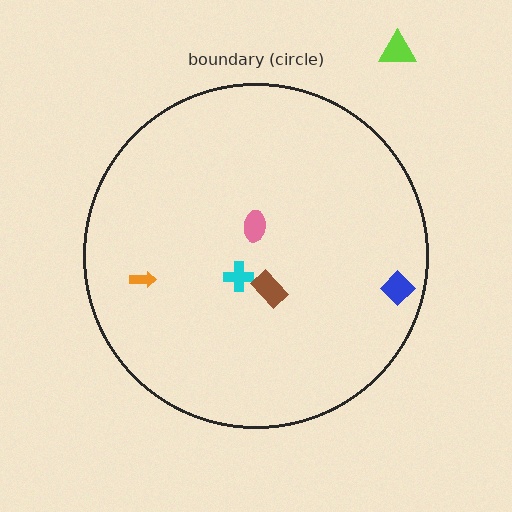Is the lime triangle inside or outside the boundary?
Outside.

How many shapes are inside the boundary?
5 inside, 1 outside.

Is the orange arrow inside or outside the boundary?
Inside.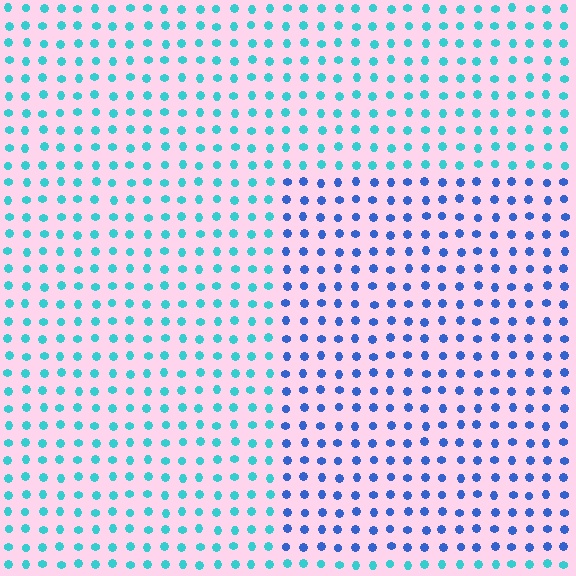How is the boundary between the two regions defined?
The boundary is defined purely by a slight shift in hue (about 42 degrees). Spacing, size, and orientation are identical on both sides.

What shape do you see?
I see a rectangle.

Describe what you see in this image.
The image is filled with small cyan elements in a uniform arrangement. A rectangle-shaped region is visible where the elements are tinted to a slightly different hue, forming a subtle color boundary.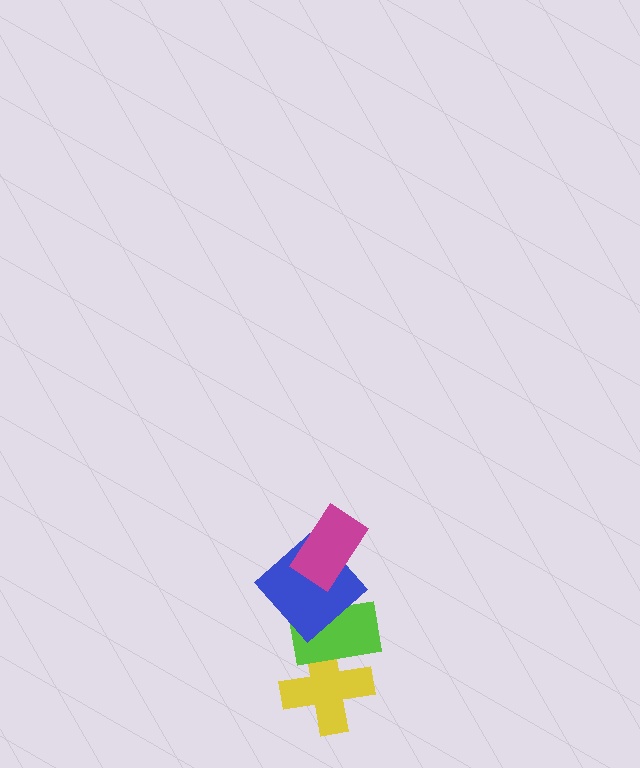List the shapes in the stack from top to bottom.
From top to bottom: the magenta rectangle, the blue diamond, the lime rectangle, the yellow cross.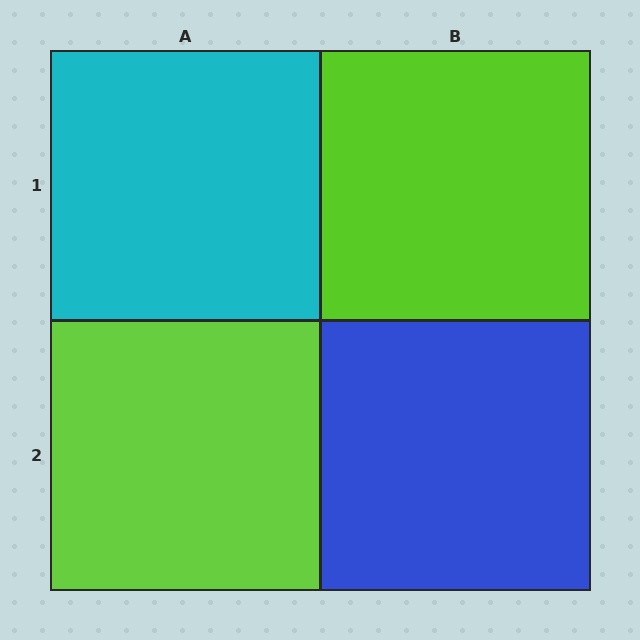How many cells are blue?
1 cell is blue.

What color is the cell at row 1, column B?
Lime.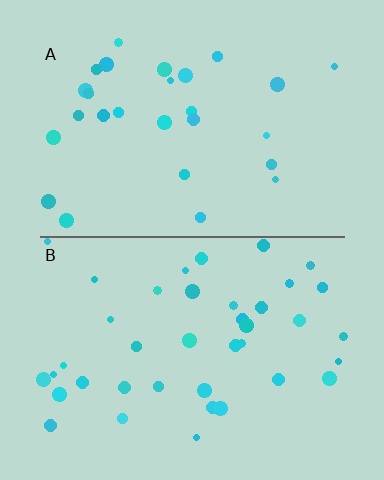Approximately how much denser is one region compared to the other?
Approximately 1.4× — region B over region A.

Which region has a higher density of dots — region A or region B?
B (the bottom).